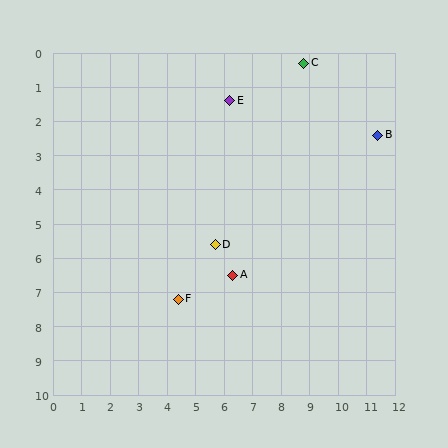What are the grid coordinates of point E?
Point E is at approximately (6.2, 1.4).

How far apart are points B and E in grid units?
Points B and E are about 5.3 grid units apart.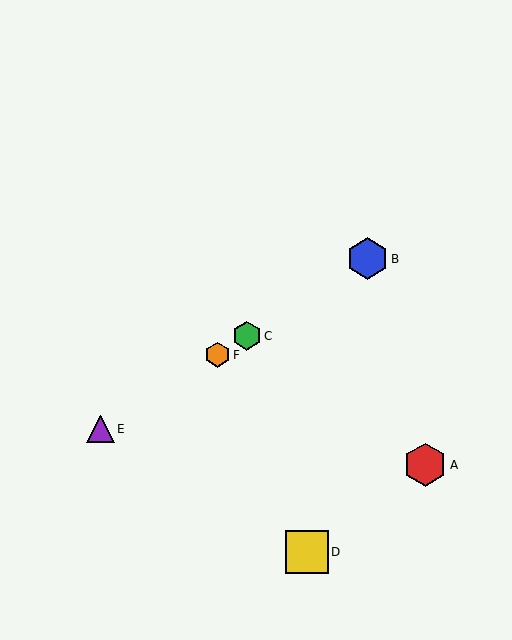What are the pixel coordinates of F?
Object F is at (217, 355).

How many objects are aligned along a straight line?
4 objects (B, C, E, F) are aligned along a straight line.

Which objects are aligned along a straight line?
Objects B, C, E, F are aligned along a straight line.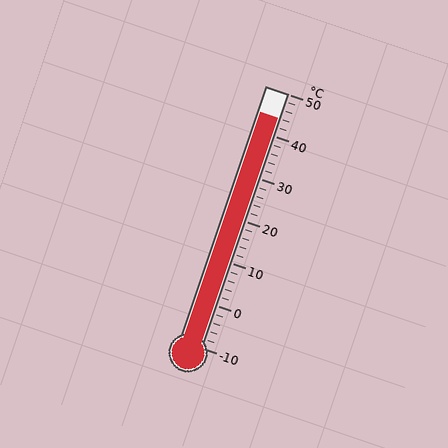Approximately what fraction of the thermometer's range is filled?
The thermometer is filled to approximately 90% of its range.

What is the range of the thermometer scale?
The thermometer scale ranges from -10°C to 50°C.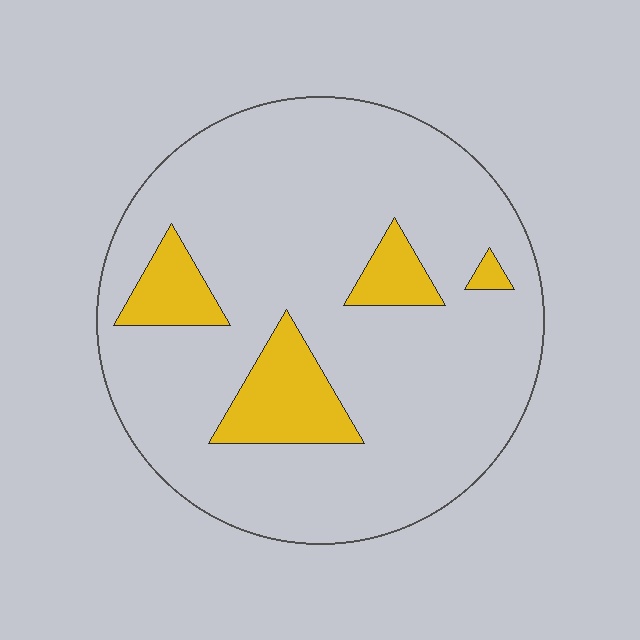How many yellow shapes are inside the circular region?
4.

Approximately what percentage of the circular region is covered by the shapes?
Approximately 15%.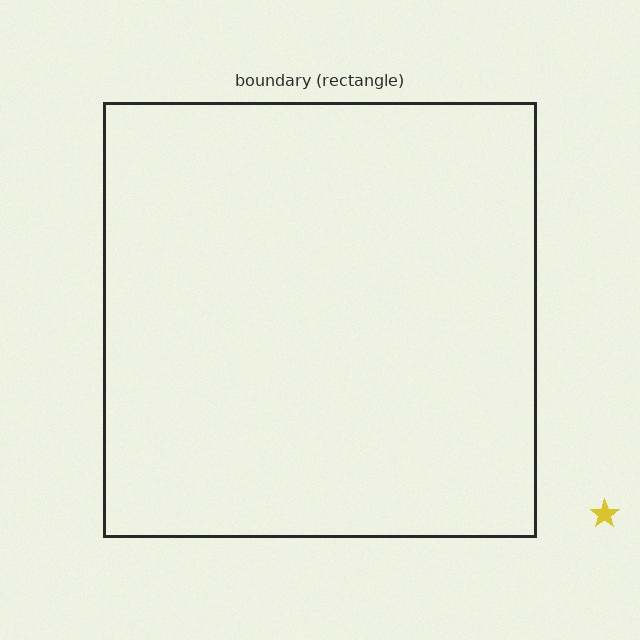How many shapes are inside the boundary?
0 inside, 1 outside.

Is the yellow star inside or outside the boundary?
Outside.